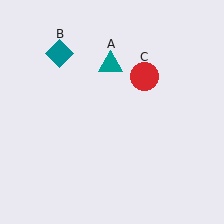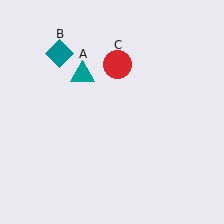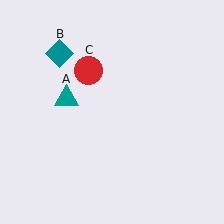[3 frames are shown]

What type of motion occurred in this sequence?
The teal triangle (object A), red circle (object C) rotated counterclockwise around the center of the scene.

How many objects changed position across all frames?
2 objects changed position: teal triangle (object A), red circle (object C).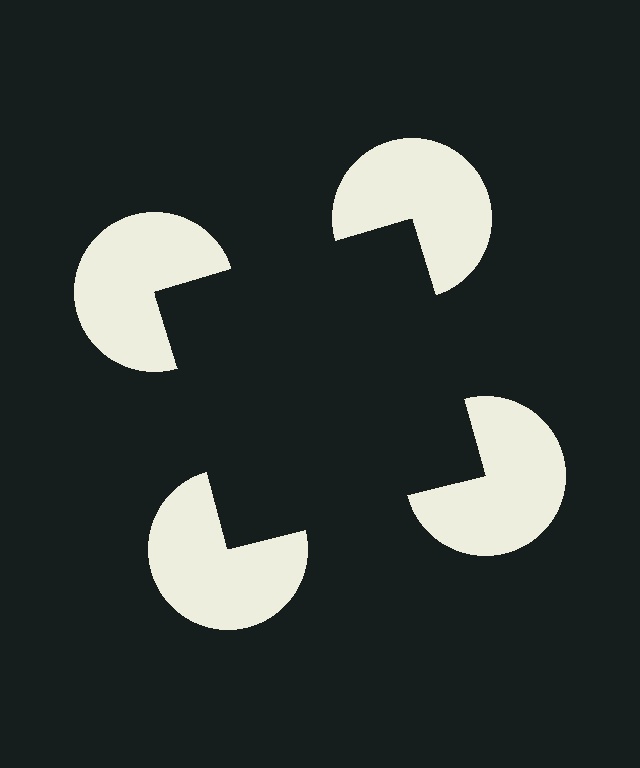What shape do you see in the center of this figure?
An illusory square — its edges are inferred from the aligned wedge cuts in the pac-man discs, not physically drawn.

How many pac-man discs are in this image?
There are 4 — one at each vertex of the illusory square.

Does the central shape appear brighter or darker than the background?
It typically appears slightly darker than the background, even though no actual brightness change is drawn.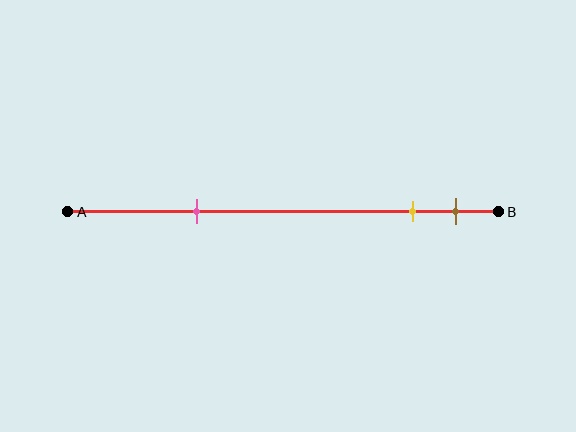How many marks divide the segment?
There are 3 marks dividing the segment.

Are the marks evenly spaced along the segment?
No, the marks are not evenly spaced.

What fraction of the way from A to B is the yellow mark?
The yellow mark is approximately 80% (0.8) of the way from A to B.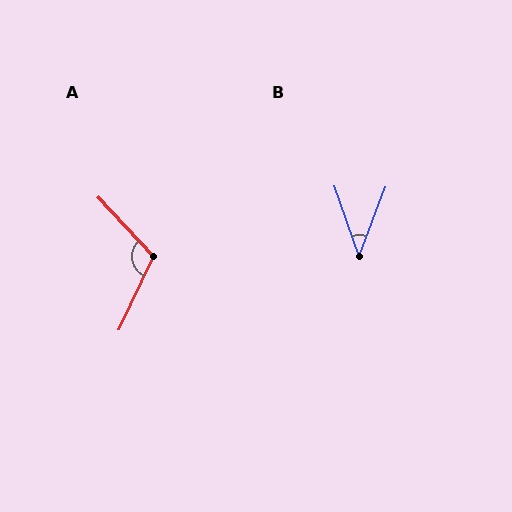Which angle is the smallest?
B, at approximately 41 degrees.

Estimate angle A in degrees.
Approximately 111 degrees.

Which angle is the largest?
A, at approximately 111 degrees.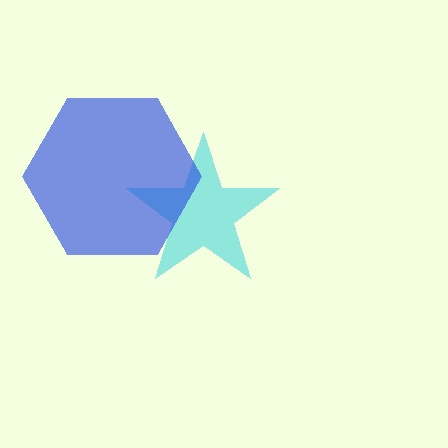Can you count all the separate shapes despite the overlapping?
Yes, there are 2 separate shapes.